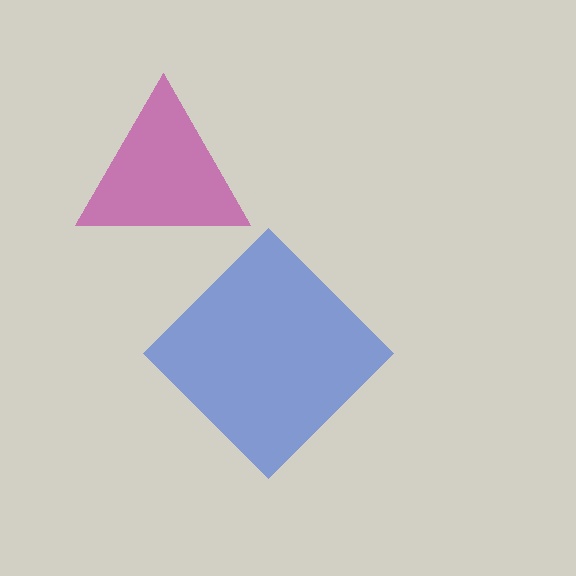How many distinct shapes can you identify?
There are 2 distinct shapes: a magenta triangle, a blue diamond.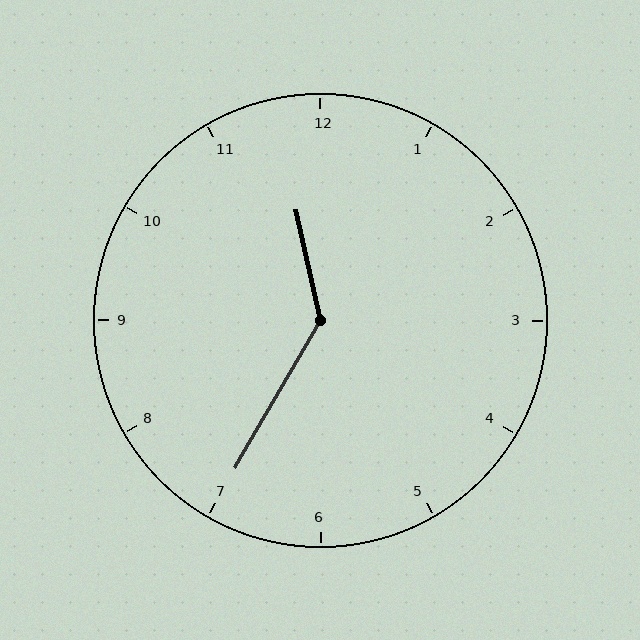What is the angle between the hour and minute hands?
Approximately 138 degrees.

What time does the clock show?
11:35.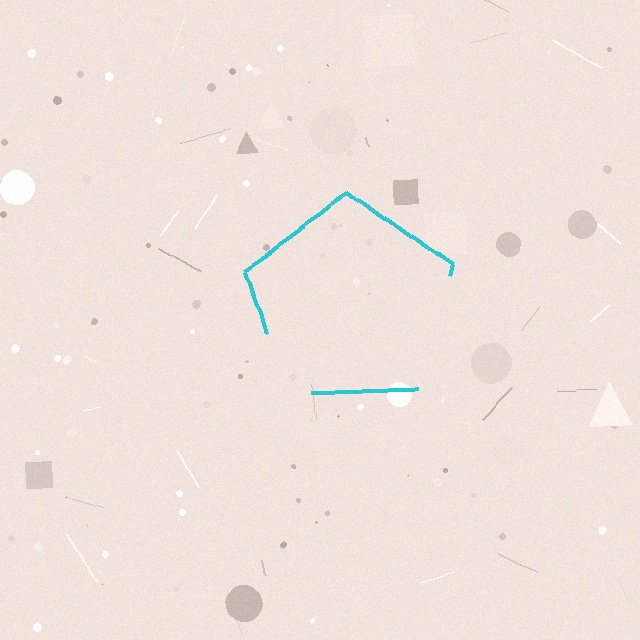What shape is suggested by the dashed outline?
The dashed outline suggests a pentagon.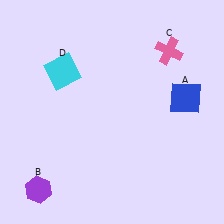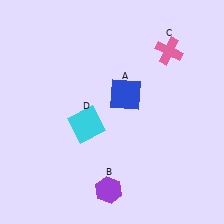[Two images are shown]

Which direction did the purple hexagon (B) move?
The purple hexagon (B) moved right.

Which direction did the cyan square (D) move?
The cyan square (D) moved down.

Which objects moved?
The objects that moved are: the blue square (A), the purple hexagon (B), the cyan square (D).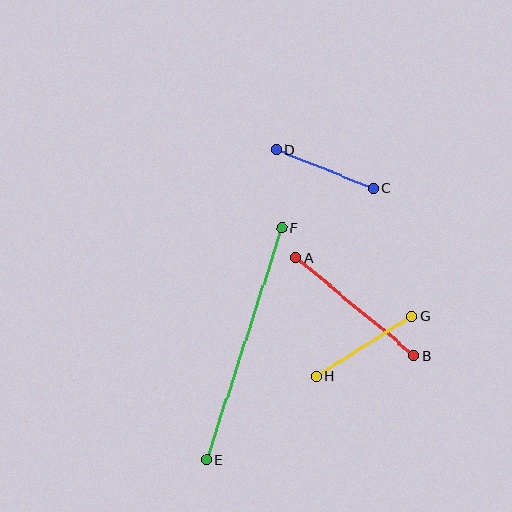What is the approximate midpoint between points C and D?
The midpoint is at approximately (325, 169) pixels.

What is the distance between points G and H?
The distance is approximately 113 pixels.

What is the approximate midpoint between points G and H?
The midpoint is at approximately (364, 346) pixels.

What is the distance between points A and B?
The distance is approximately 154 pixels.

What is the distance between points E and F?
The distance is approximately 244 pixels.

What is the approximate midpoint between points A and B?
The midpoint is at approximately (355, 306) pixels.